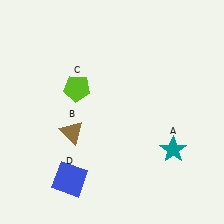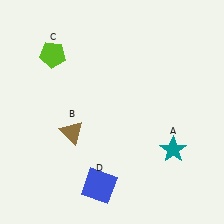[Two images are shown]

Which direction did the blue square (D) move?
The blue square (D) moved right.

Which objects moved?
The objects that moved are: the lime pentagon (C), the blue square (D).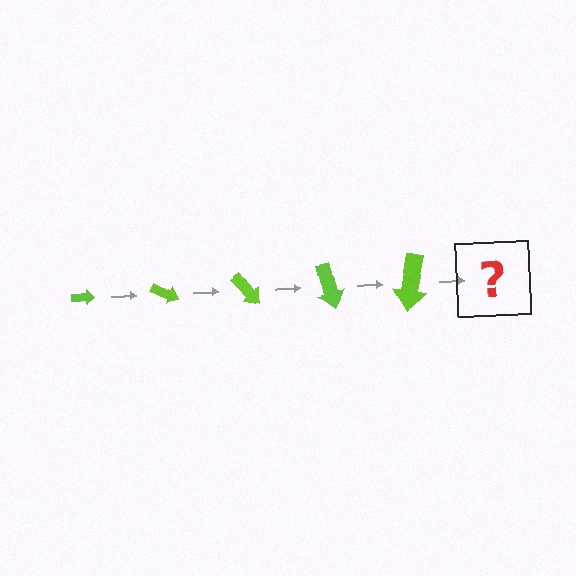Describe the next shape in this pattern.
It should be an arrow, larger than the previous one and rotated 125 degrees from the start.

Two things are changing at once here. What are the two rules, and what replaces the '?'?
The two rules are that the arrow grows larger each step and it rotates 25 degrees each step. The '?' should be an arrow, larger than the previous one and rotated 125 degrees from the start.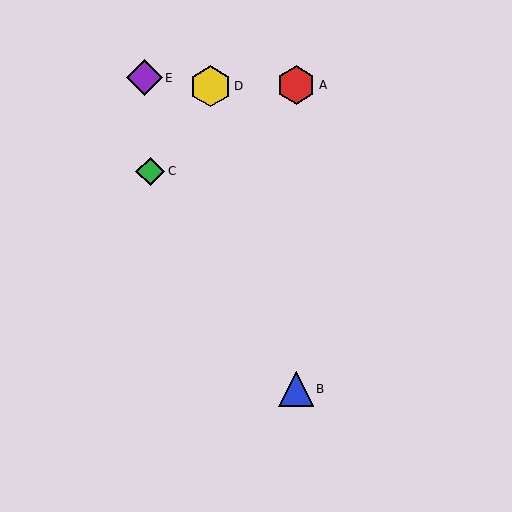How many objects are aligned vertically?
2 objects (A, B) are aligned vertically.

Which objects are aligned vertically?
Objects A, B are aligned vertically.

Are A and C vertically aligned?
No, A is at x≈296 and C is at x≈150.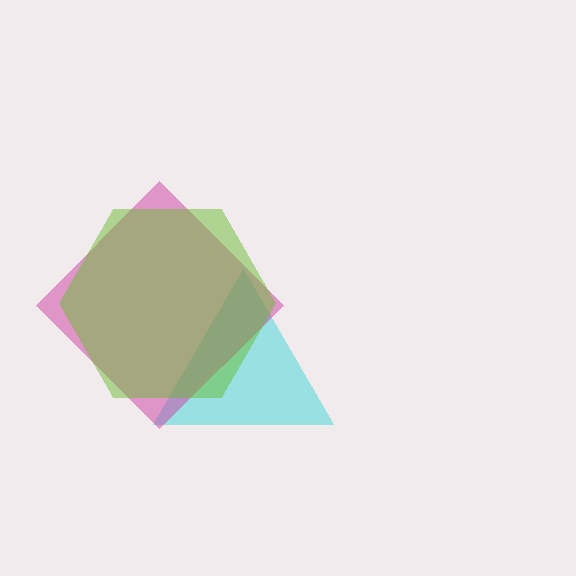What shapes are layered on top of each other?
The layered shapes are: a cyan triangle, a magenta diamond, a lime hexagon.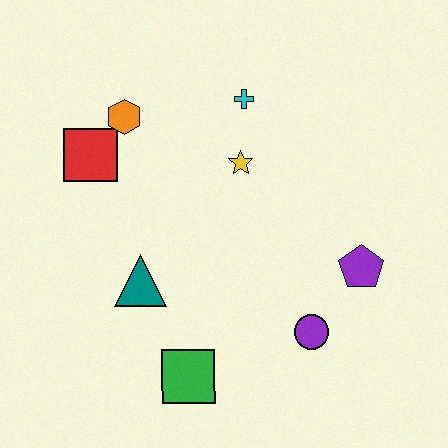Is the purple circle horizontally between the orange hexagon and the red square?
No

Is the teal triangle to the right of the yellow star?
No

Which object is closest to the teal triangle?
The green square is closest to the teal triangle.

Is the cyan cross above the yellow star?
Yes